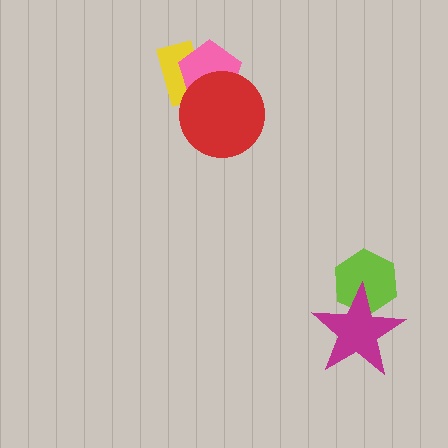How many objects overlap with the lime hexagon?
1 object overlaps with the lime hexagon.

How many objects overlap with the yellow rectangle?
2 objects overlap with the yellow rectangle.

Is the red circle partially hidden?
No, no other shape covers it.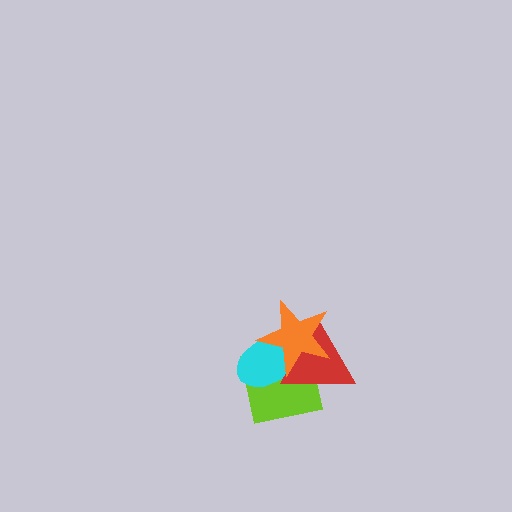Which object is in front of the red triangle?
The orange star is in front of the red triangle.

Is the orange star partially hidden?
No, no other shape covers it.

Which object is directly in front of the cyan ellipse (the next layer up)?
The red triangle is directly in front of the cyan ellipse.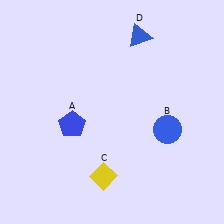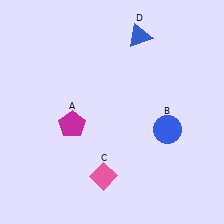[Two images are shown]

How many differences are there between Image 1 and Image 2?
There are 2 differences between the two images.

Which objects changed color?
A changed from blue to magenta. C changed from yellow to pink.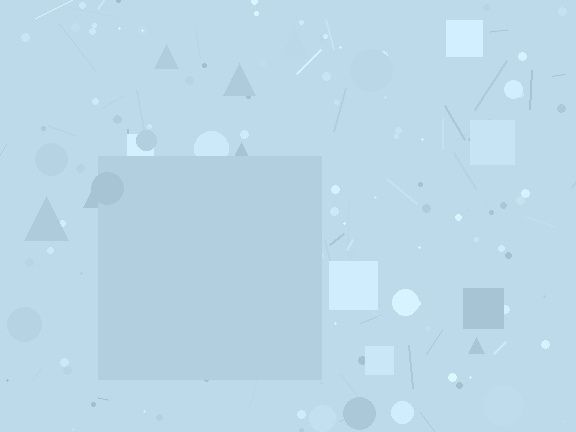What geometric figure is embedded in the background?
A square is embedded in the background.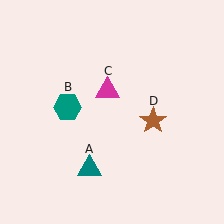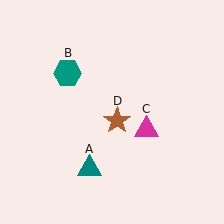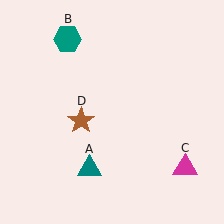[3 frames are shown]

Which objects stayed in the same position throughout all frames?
Teal triangle (object A) remained stationary.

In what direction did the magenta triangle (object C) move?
The magenta triangle (object C) moved down and to the right.